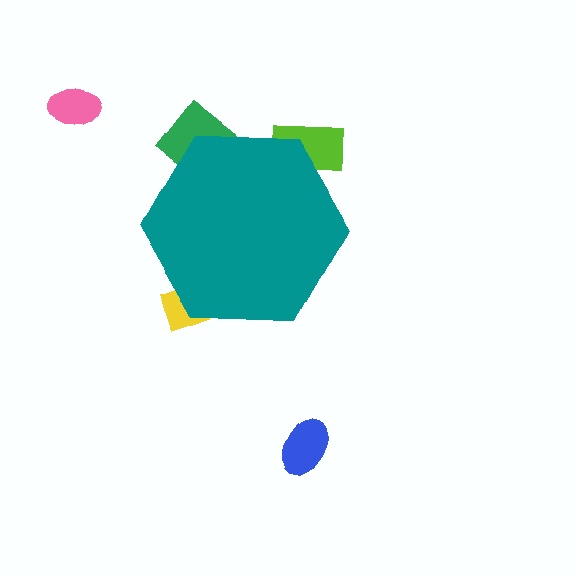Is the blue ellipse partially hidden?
No, the blue ellipse is fully visible.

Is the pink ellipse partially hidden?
No, the pink ellipse is fully visible.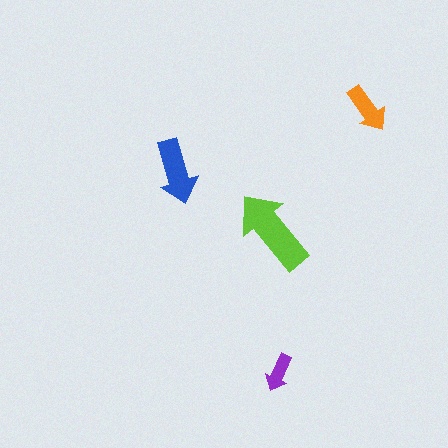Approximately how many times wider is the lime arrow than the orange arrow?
About 1.5 times wider.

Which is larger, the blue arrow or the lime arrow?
The lime one.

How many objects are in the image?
There are 4 objects in the image.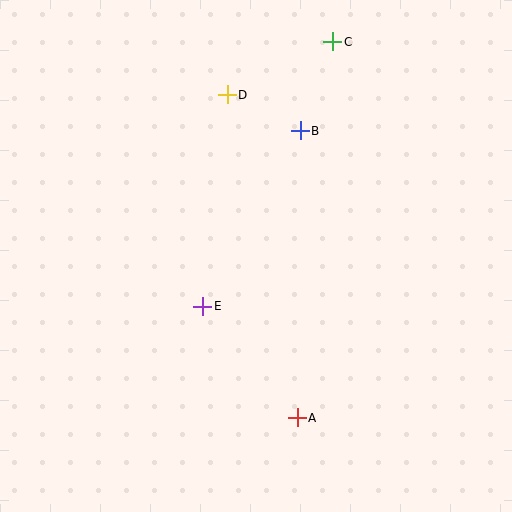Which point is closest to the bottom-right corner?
Point A is closest to the bottom-right corner.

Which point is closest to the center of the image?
Point E at (203, 306) is closest to the center.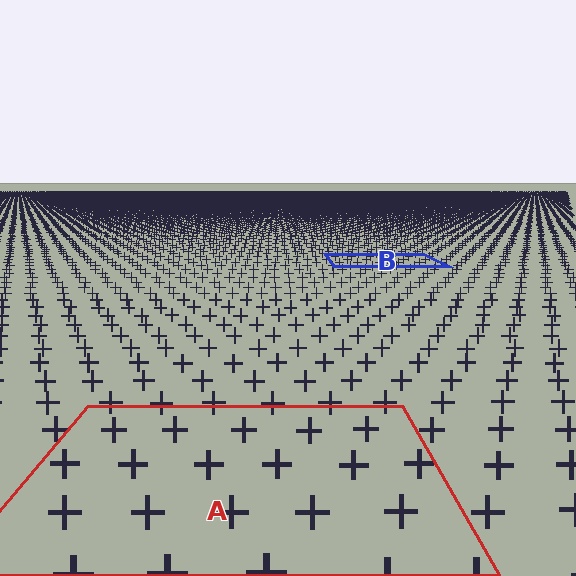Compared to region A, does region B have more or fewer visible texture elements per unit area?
Region B has more texture elements per unit area — they are packed more densely because it is farther away.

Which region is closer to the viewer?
Region A is closer. The texture elements there are larger and more spread out.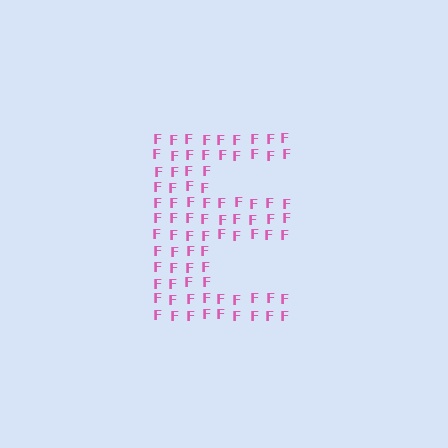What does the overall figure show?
The overall figure shows the letter E.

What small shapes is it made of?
It is made of small letter F's.